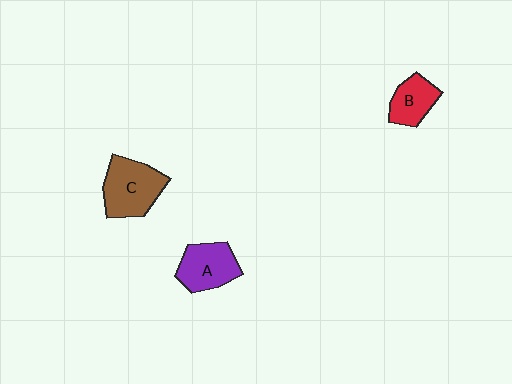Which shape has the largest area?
Shape C (brown).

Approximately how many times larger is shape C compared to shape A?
Approximately 1.2 times.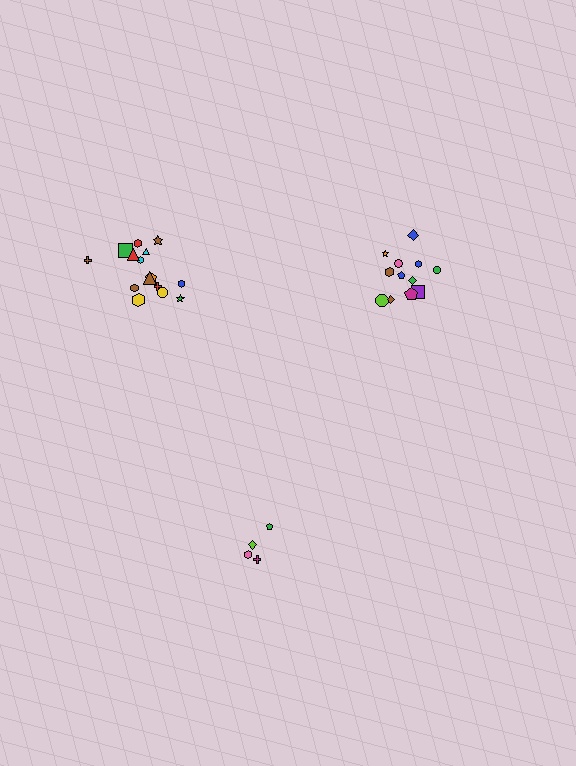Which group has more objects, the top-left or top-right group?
The top-left group.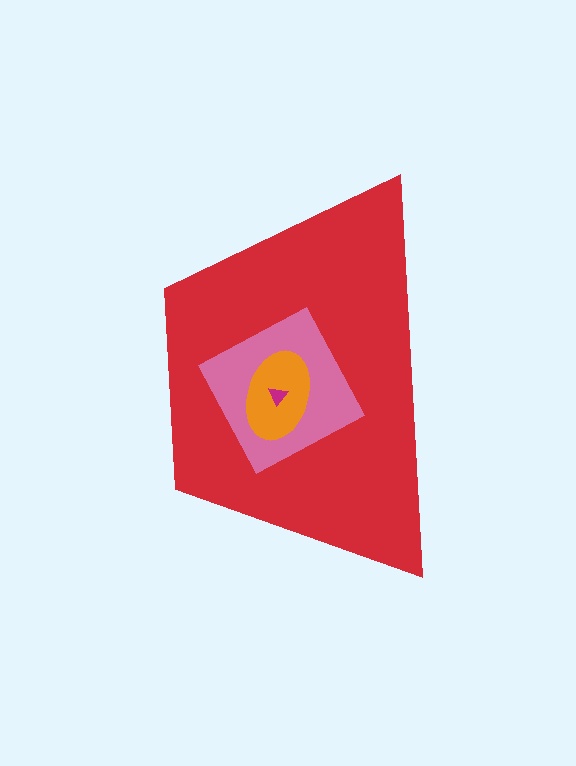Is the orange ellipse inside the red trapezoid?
Yes.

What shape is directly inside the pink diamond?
The orange ellipse.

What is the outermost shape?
The red trapezoid.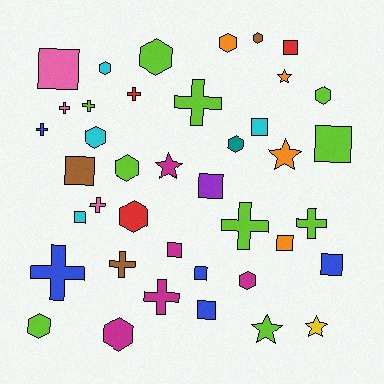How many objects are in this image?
There are 40 objects.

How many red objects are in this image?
There are 3 red objects.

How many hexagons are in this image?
There are 12 hexagons.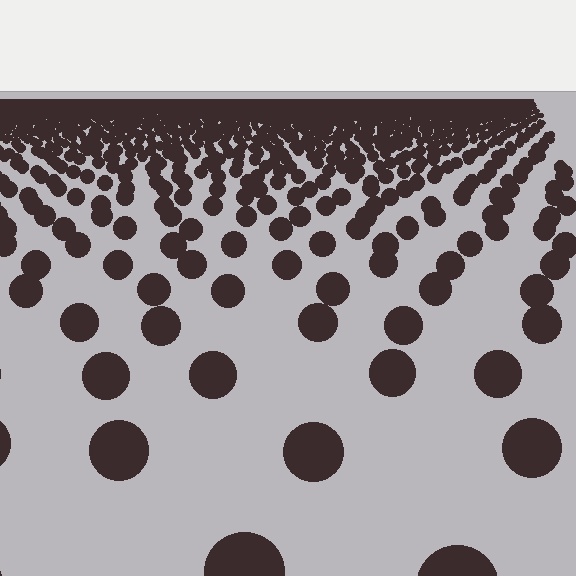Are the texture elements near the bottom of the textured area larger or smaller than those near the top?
Larger. Near the bottom, elements are closer to the viewer and appear at a bigger on-screen size.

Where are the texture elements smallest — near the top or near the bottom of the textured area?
Near the top.